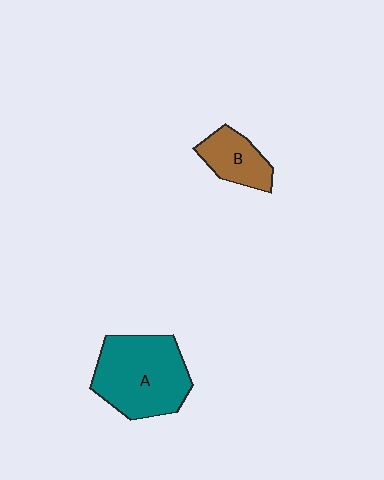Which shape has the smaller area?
Shape B (brown).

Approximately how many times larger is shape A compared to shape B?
Approximately 2.2 times.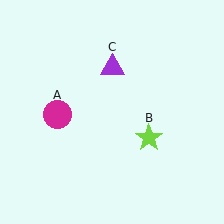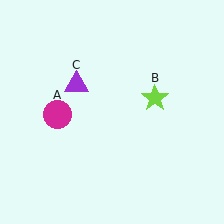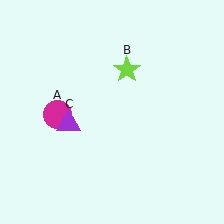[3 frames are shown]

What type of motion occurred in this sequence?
The lime star (object B), purple triangle (object C) rotated counterclockwise around the center of the scene.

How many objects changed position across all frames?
2 objects changed position: lime star (object B), purple triangle (object C).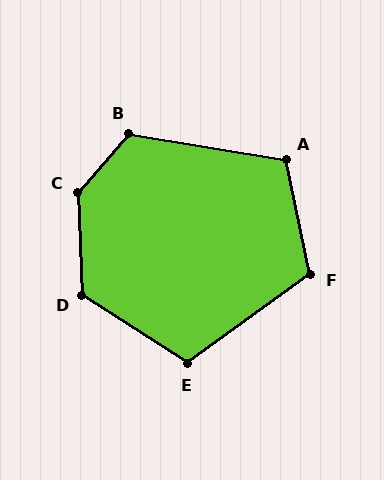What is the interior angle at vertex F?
Approximately 114 degrees (obtuse).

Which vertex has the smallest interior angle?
A, at approximately 112 degrees.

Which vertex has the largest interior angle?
C, at approximately 137 degrees.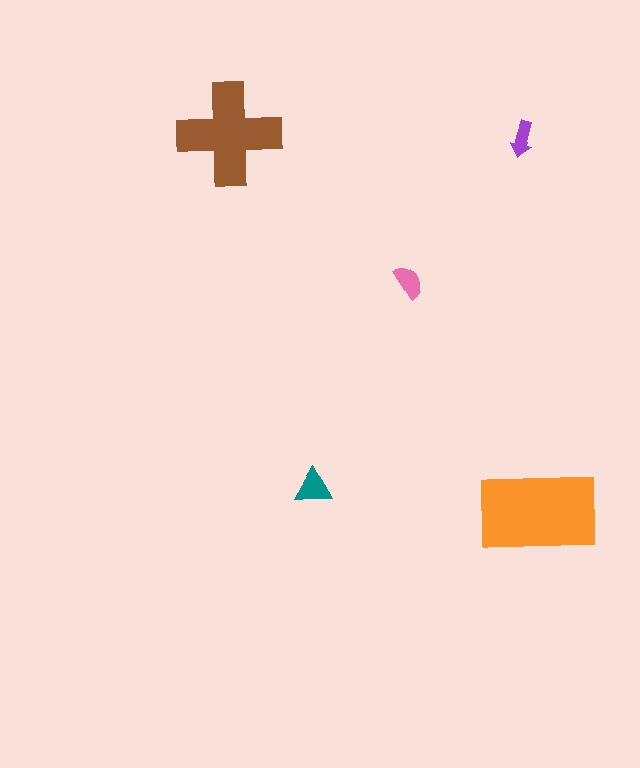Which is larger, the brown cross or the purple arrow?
The brown cross.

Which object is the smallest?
The purple arrow.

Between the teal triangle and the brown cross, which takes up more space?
The brown cross.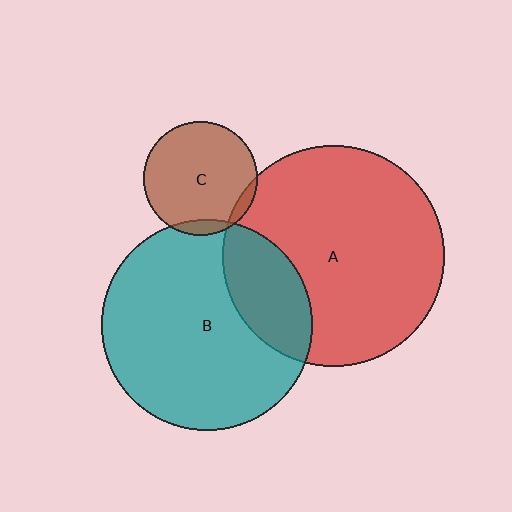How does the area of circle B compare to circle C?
Approximately 3.4 times.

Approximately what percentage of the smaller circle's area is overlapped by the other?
Approximately 5%.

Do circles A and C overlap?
Yes.